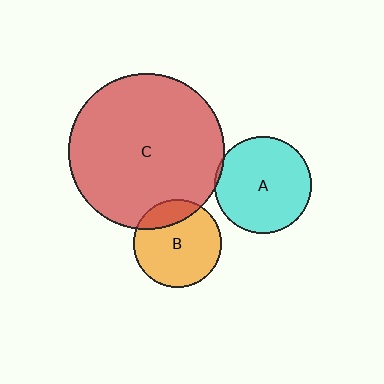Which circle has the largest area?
Circle C (red).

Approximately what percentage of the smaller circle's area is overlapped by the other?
Approximately 20%.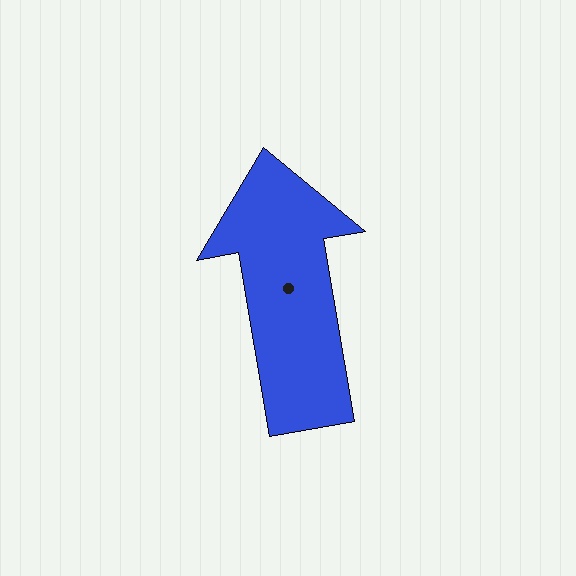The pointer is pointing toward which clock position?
Roughly 12 o'clock.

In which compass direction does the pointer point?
North.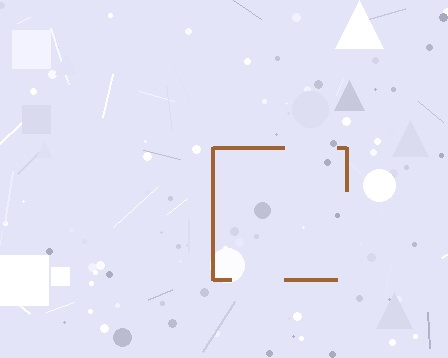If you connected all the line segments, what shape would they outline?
They would outline a square.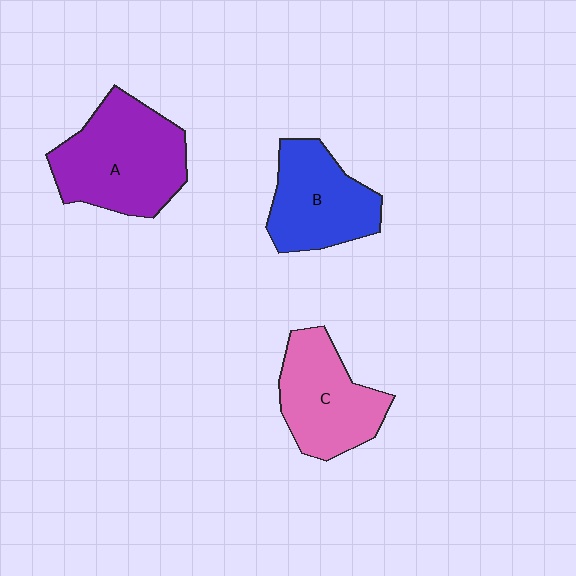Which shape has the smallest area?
Shape B (blue).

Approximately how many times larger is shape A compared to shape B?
Approximately 1.3 times.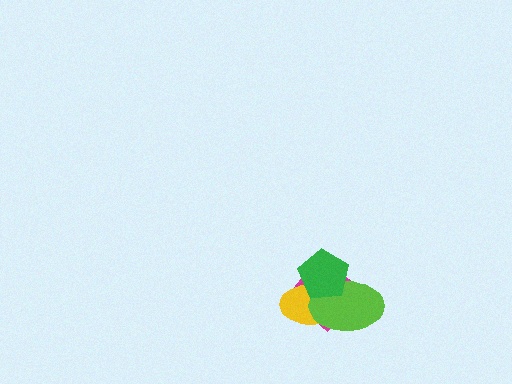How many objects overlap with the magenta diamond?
3 objects overlap with the magenta diamond.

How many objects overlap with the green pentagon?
3 objects overlap with the green pentagon.